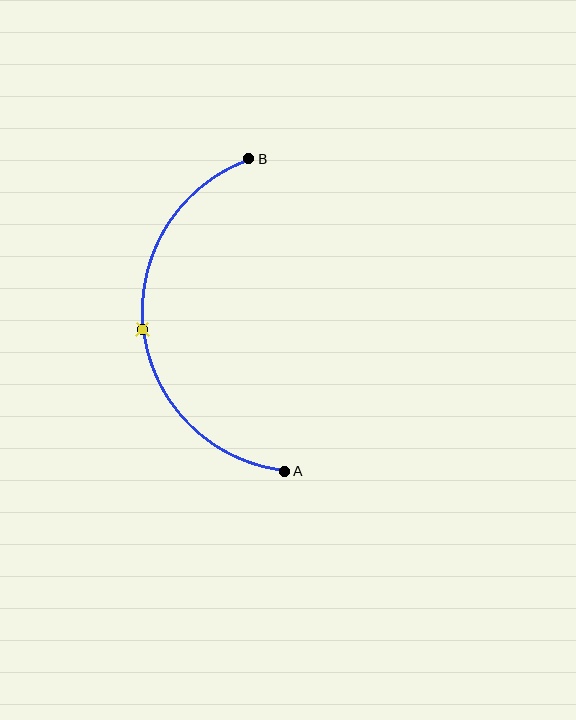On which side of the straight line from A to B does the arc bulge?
The arc bulges to the left of the straight line connecting A and B.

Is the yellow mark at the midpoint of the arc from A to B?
Yes. The yellow mark lies on the arc at equal arc-length from both A and B — it is the arc midpoint.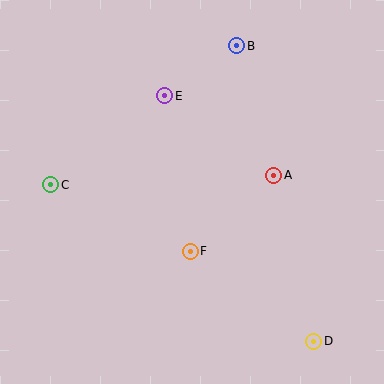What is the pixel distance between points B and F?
The distance between B and F is 211 pixels.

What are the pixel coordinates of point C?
Point C is at (51, 185).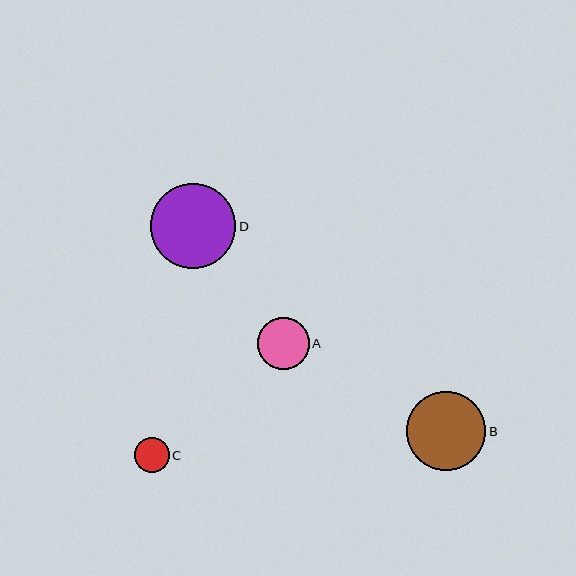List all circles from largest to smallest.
From largest to smallest: D, B, A, C.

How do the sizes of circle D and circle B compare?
Circle D and circle B are approximately the same size.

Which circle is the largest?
Circle D is the largest with a size of approximately 85 pixels.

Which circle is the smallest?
Circle C is the smallest with a size of approximately 35 pixels.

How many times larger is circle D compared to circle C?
Circle D is approximately 2.4 times the size of circle C.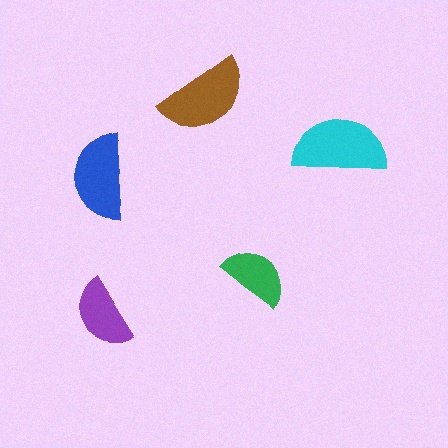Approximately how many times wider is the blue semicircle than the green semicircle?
About 1.5 times wider.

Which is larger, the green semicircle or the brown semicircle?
The brown one.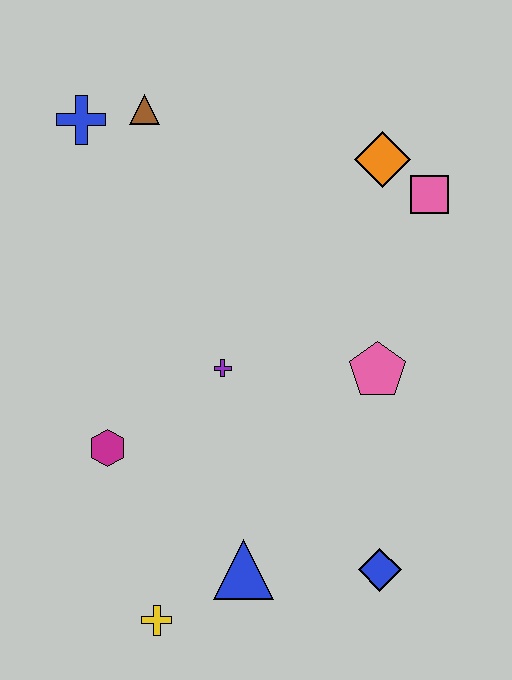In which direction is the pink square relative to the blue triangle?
The pink square is above the blue triangle.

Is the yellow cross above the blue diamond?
No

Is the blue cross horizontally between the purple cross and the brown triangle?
No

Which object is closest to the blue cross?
The brown triangle is closest to the blue cross.